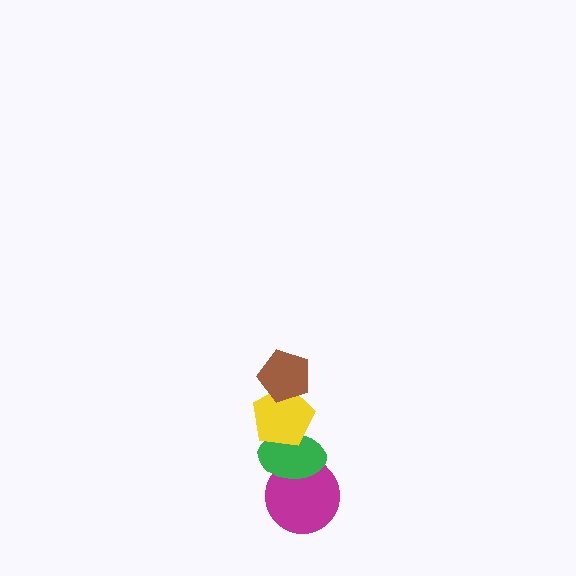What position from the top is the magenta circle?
The magenta circle is 4th from the top.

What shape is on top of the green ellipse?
The yellow pentagon is on top of the green ellipse.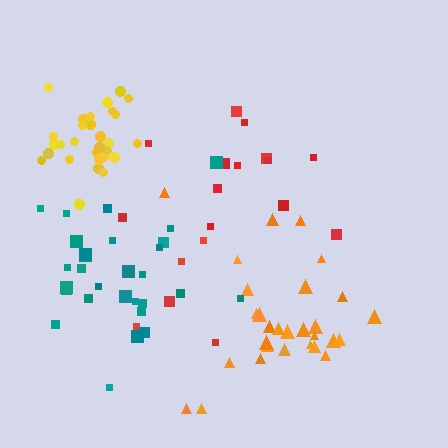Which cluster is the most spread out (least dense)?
Red.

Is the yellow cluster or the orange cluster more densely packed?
Yellow.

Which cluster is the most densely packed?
Yellow.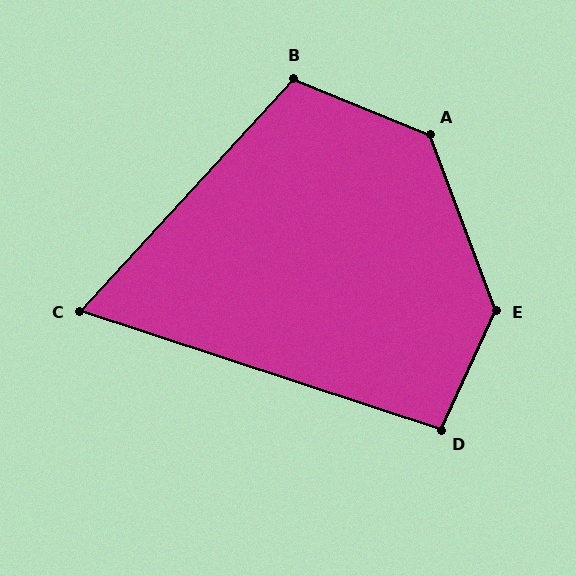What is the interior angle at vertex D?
Approximately 96 degrees (obtuse).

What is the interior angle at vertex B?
Approximately 110 degrees (obtuse).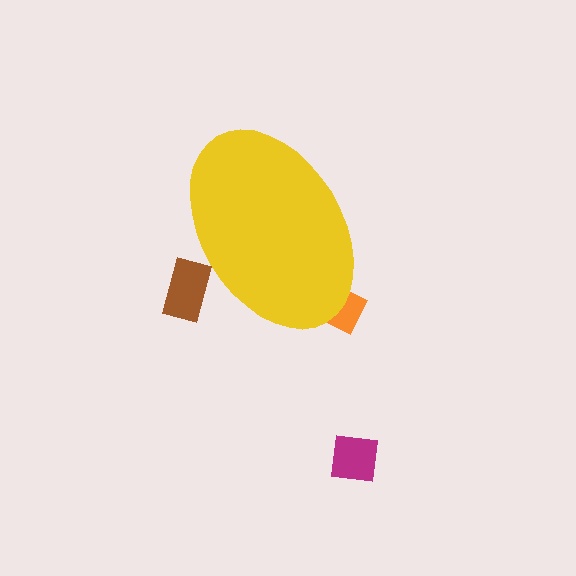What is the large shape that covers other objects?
A yellow ellipse.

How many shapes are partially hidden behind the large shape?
2 shapes are partially hidden.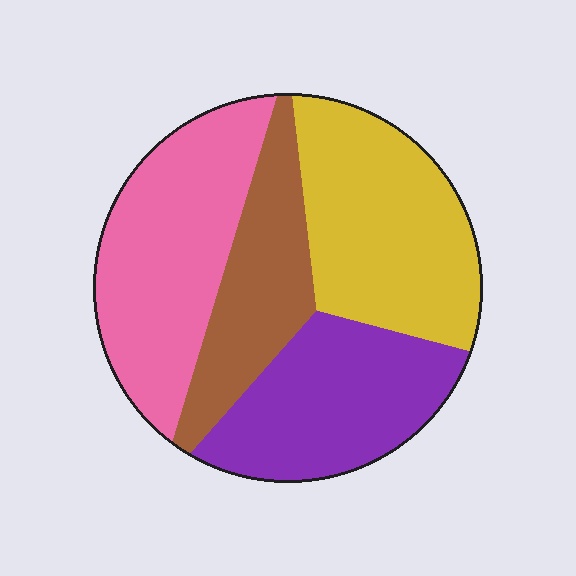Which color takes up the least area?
Brown, at roughly 20%.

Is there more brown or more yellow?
Yellow.